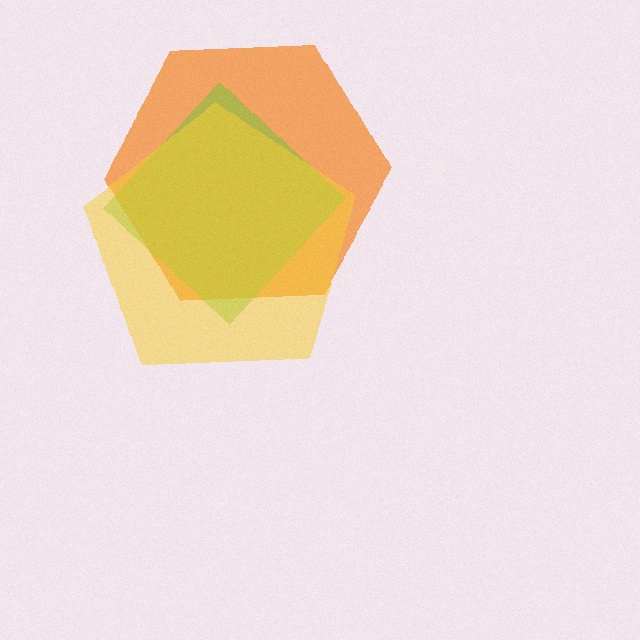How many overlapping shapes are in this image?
There are 3 overlapping shapes in the image.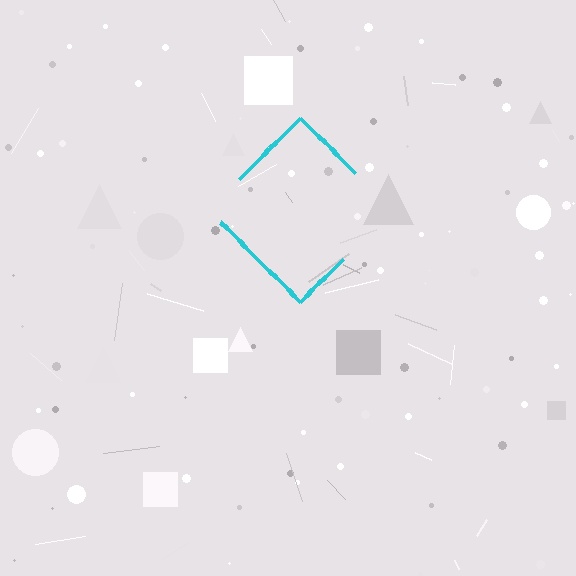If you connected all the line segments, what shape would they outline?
They would outline a diamond.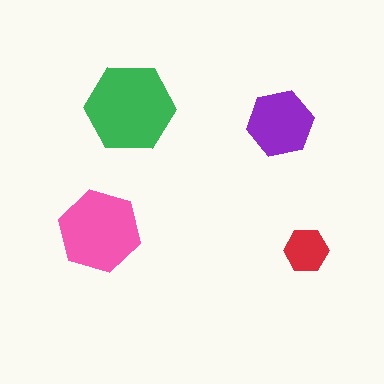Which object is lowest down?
The red hexagon is bottommost.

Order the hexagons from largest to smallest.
the green one, the pink one, the purple one, the red one.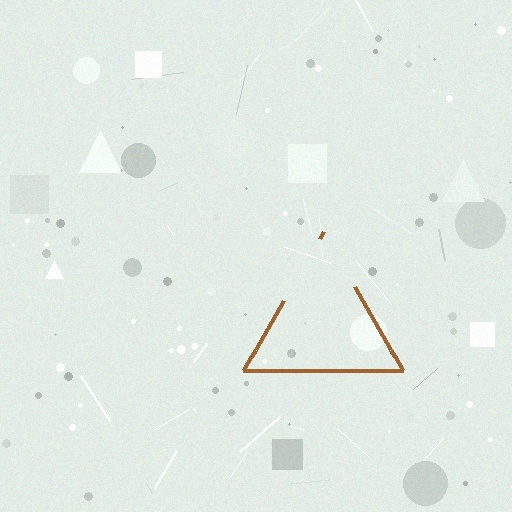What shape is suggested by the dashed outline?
The dashed outline suggests a triangle.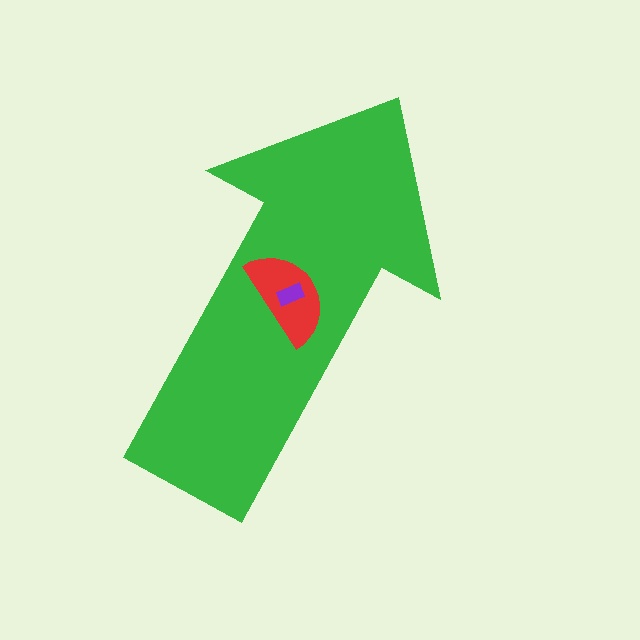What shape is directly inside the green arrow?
The red semicircle.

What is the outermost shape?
The green arrow.